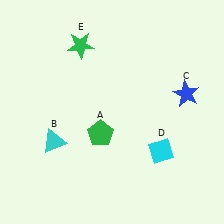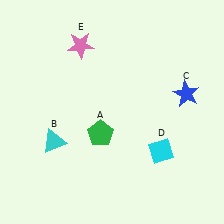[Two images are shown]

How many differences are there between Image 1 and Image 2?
There is 1 difference between the two images.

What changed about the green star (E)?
In Image 1, E is green. In Image 2, it changed to pink.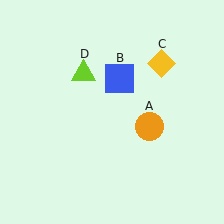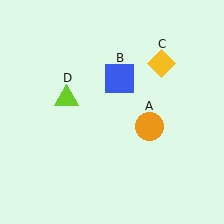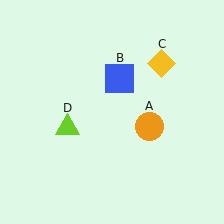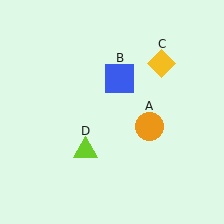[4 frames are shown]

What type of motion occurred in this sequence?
The lime triangle (object D) rotated counterclockwise around the center of the scene.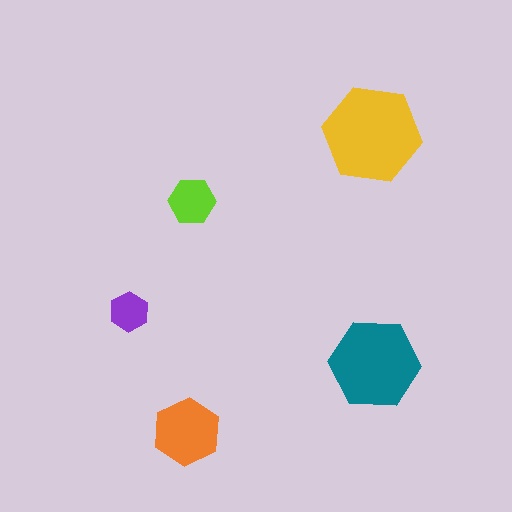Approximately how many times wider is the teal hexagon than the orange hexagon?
About 1.5 times wider.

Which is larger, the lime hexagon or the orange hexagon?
The orange one.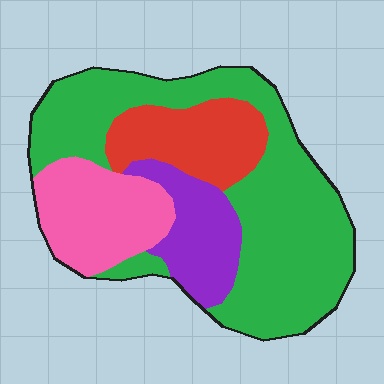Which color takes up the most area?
Green, at roughly 50%.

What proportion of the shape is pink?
Pink covers 18% of the shape.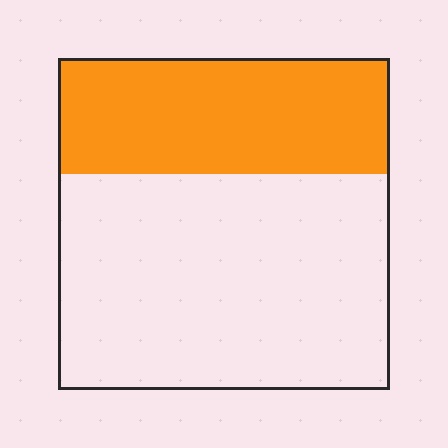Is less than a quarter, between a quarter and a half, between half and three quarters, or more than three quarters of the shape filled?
Between a quarter and a half.